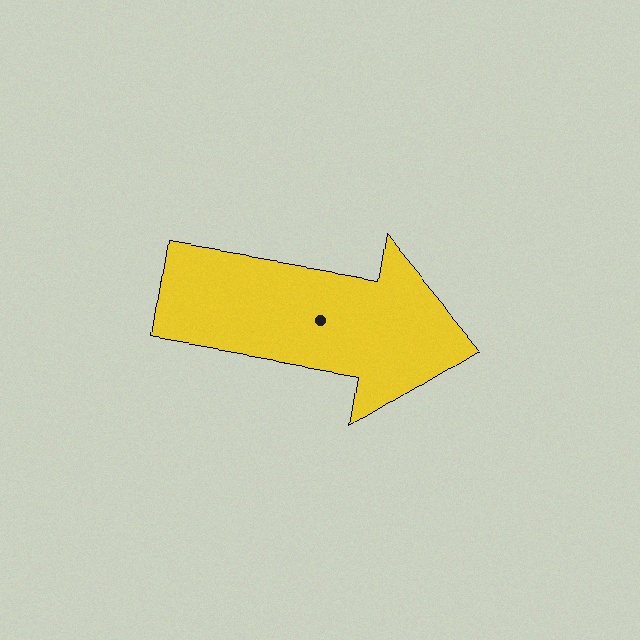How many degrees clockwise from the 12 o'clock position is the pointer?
Approximately 99 degrees.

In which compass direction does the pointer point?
East.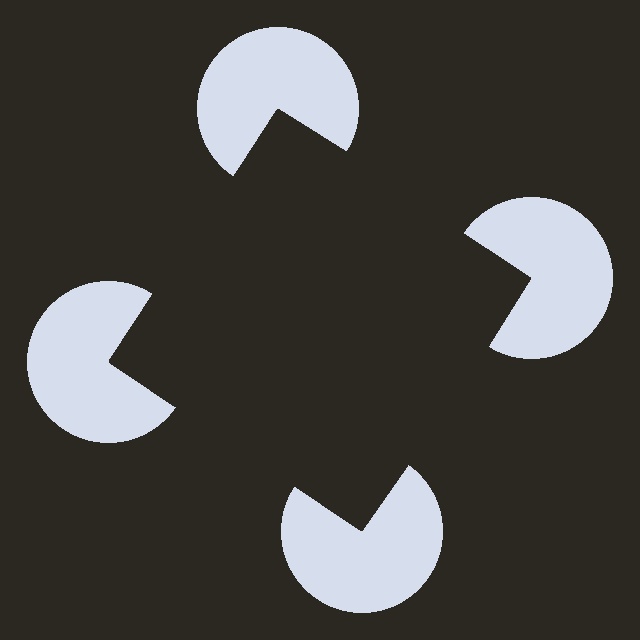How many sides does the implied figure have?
4 sides.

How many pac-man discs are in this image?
There are 4 — one at each vertex of the illusory square.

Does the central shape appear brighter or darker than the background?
It typically appears slightly darker than the background, even though no actual brightness change is drawn.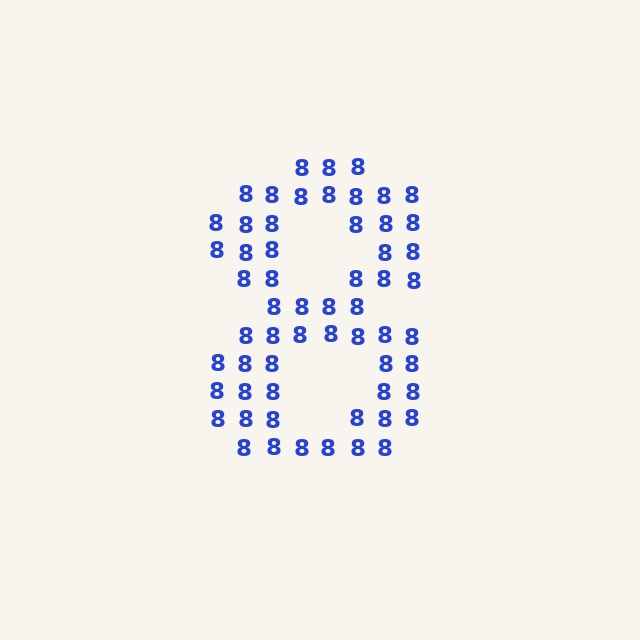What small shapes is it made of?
It is made of small digit 8's.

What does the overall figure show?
The overall figure shows the digit 8.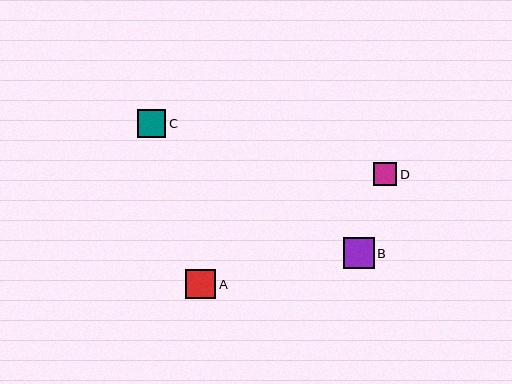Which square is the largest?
Square B is the largest with a size of approximately 31 pixels.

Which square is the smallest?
Square D is the smallest with a size of approximately 23 pixels.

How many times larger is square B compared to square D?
Square B is approximately 1.3 times the size of square D.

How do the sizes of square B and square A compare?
Square B and square A are approximately the same size.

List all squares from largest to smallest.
From largest to smallest: B, A, C, D.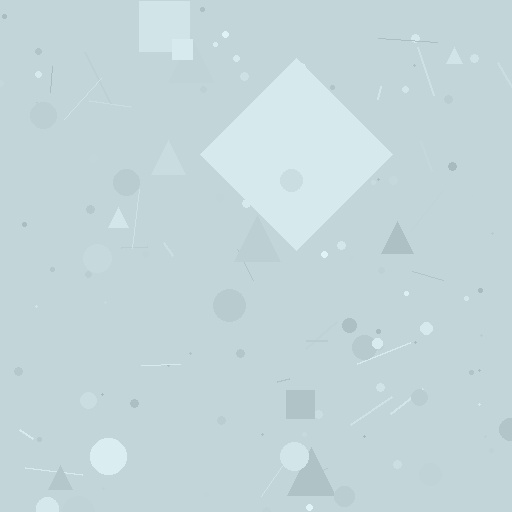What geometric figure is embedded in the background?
A diamond is embedded in the background.